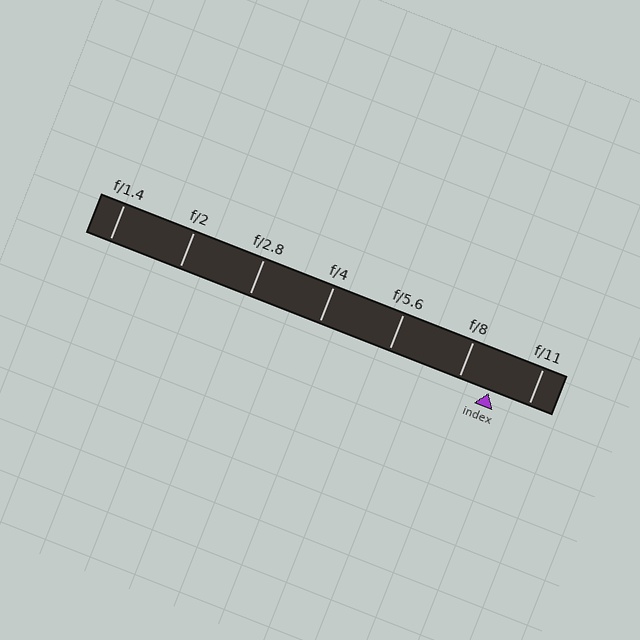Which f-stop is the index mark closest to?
The index mark is closest to f/8.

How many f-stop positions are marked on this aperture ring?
There are 7 f-stop positions marked.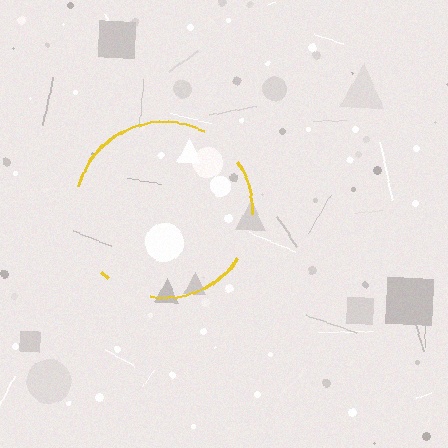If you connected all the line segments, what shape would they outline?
They would outline a circle.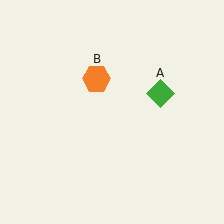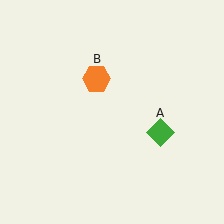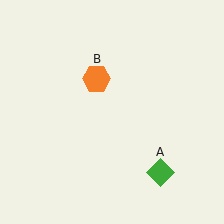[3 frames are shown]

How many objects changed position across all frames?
1 object changed position: green diamond (object A).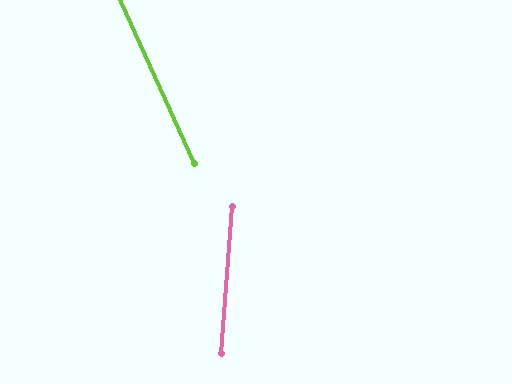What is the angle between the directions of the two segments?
Approximately 29 degrees.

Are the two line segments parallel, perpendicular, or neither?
Neither parallel nor perpendicular — they differ by about 29°.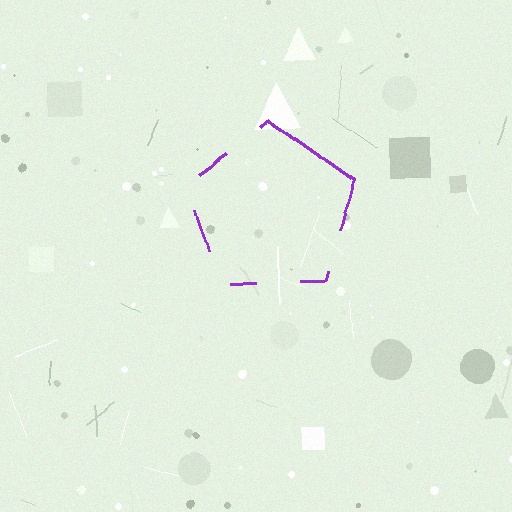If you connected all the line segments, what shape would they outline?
They would outline a pentagon.